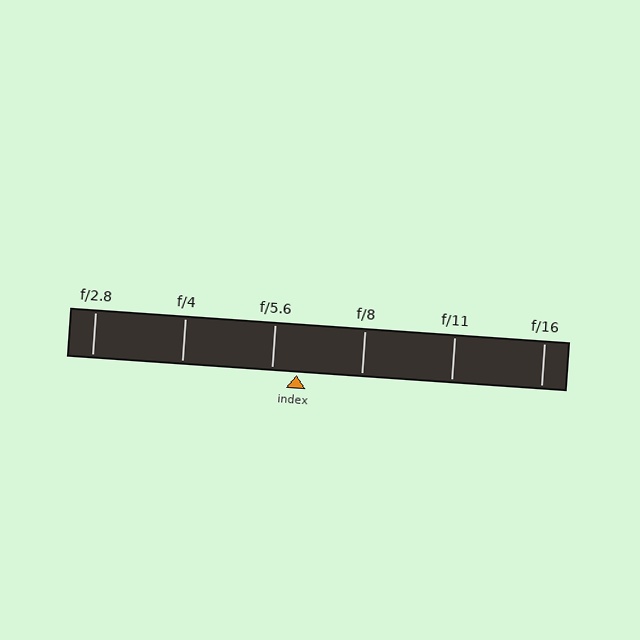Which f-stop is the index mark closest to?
The index mark is closest to f/5.6.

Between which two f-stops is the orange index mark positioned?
The index mark is between f/5.6 and f/8.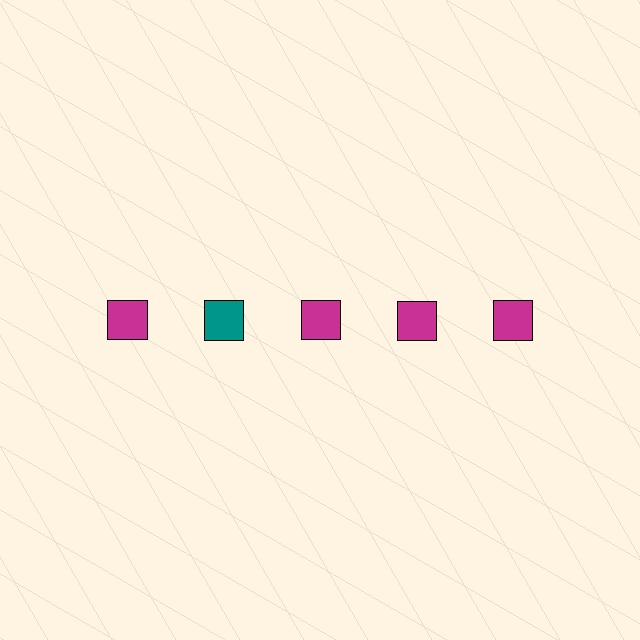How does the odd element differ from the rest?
It has a different color: teal instead of magenta.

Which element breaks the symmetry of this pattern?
The teal square in the top row, second from left column breaks the symmetry. All other shapes are magenta squares.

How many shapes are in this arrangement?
There are 5 shapes arranged in a grid pattern.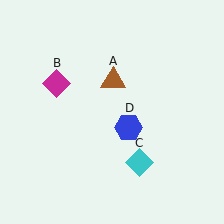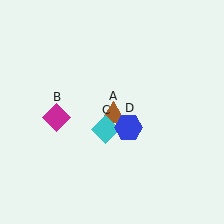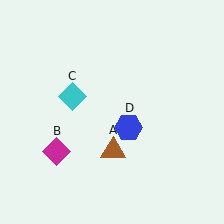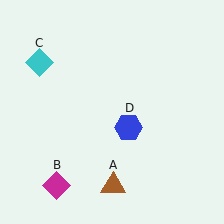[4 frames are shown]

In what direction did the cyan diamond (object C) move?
The cyan diamond (object C) moved up and to the left.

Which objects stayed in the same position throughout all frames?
Blue hexagon (object D) remained stationary.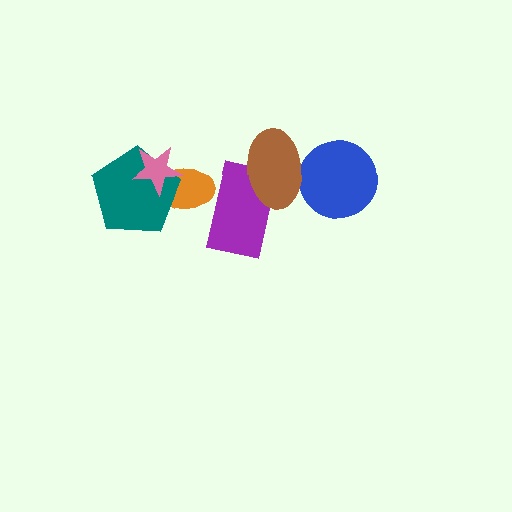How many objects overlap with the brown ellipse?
2 objects overlap with the brown ellipse.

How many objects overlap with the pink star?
2 objects overlap with the pink star.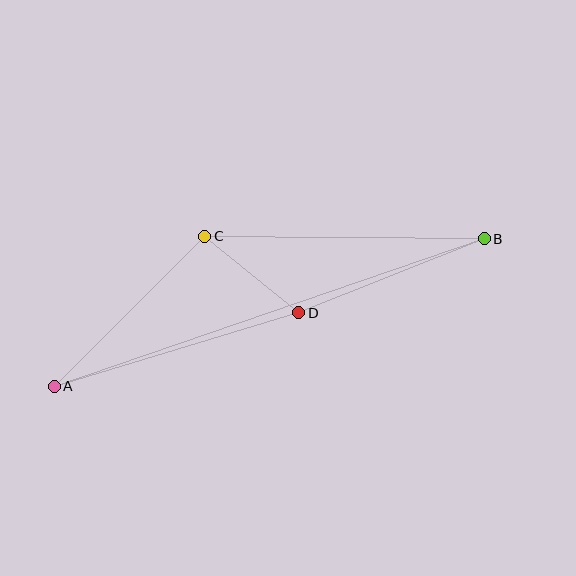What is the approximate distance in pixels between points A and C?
The distance between A and C is approximately 213 pixels.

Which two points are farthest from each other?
Points A and B are farthest from each other.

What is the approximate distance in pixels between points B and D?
The distance between B and D is approximately 199 pixels.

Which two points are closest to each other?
Points C and D are closest to each other.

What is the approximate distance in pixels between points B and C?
The distance between B and C is approximately 279 pixels.